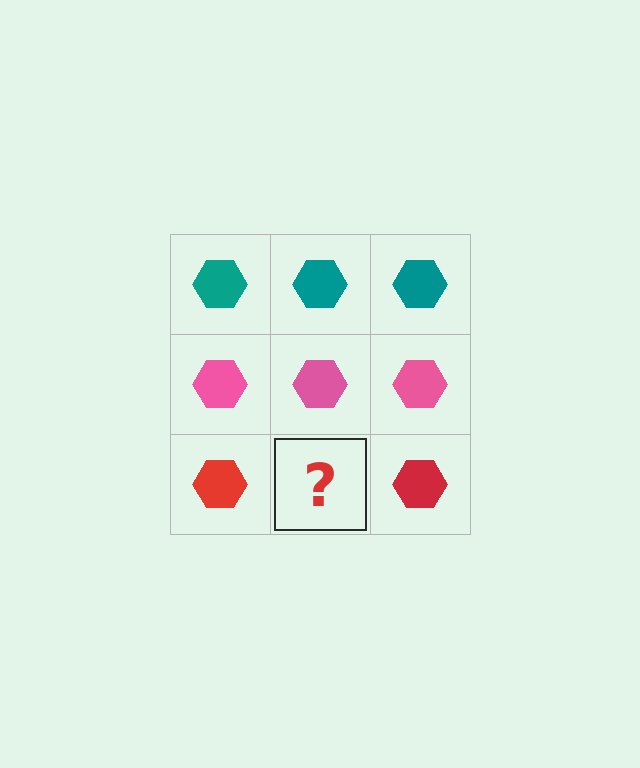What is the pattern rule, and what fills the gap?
The rule is that each row has a consistent color. The gap should be filled with a red hexagon.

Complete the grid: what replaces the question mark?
The question mark should be replaced with a red hexagon.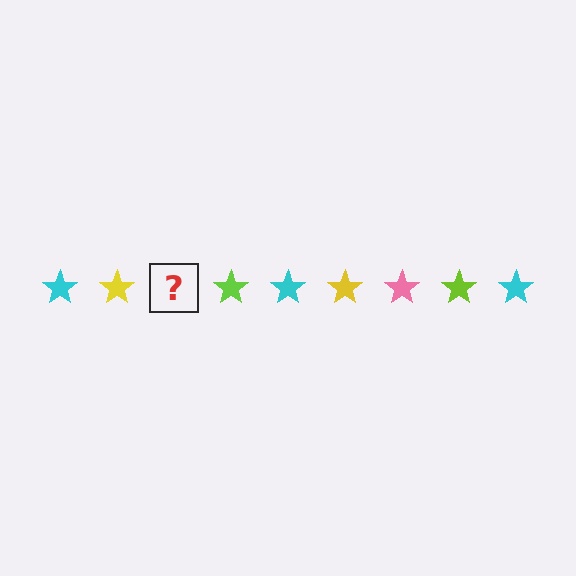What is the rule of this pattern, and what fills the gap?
The rule is that the pattern cycles through cyan, yellow, pink, lime stars. The gap should be filled with a pink star.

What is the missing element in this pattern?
The missing element is a pink star.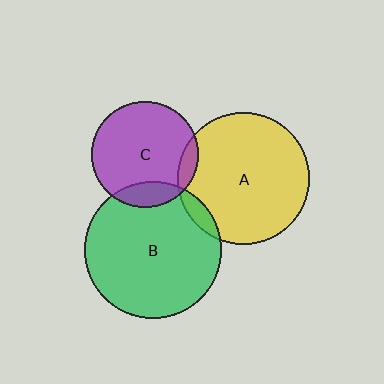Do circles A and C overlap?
Yes.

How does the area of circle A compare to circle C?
Approximately 1.5 times.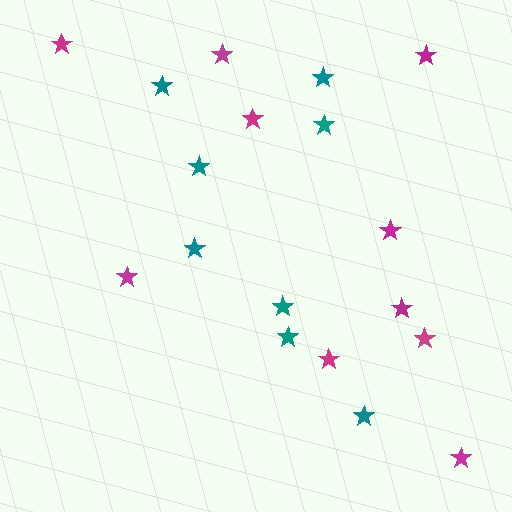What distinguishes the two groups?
There are 2 groups: one group of teal stars (8) and one group of magenta stars (10).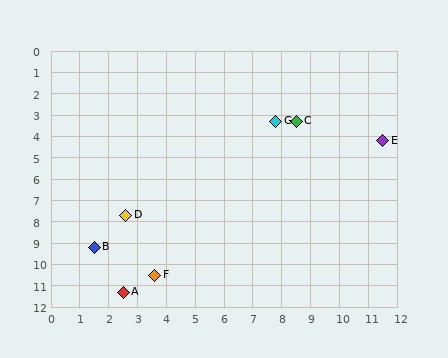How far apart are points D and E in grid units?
Points D and E are about 9.6 grid units apart.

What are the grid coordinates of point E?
Point E is at approximately (11.5, 4.2).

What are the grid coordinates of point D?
Point D is at approximately (2.6, 7.7).